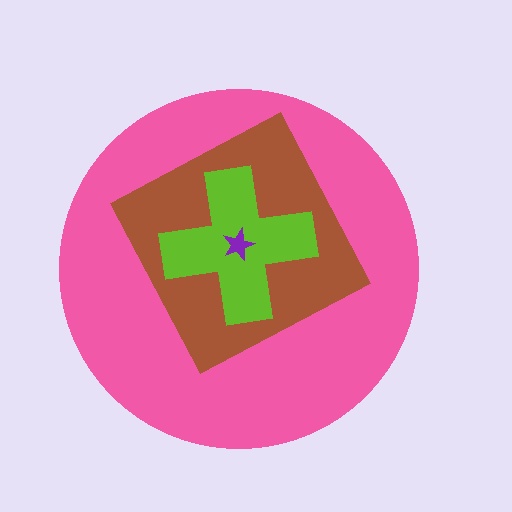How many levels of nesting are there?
4.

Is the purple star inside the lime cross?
Yes.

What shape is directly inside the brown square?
The lime cross.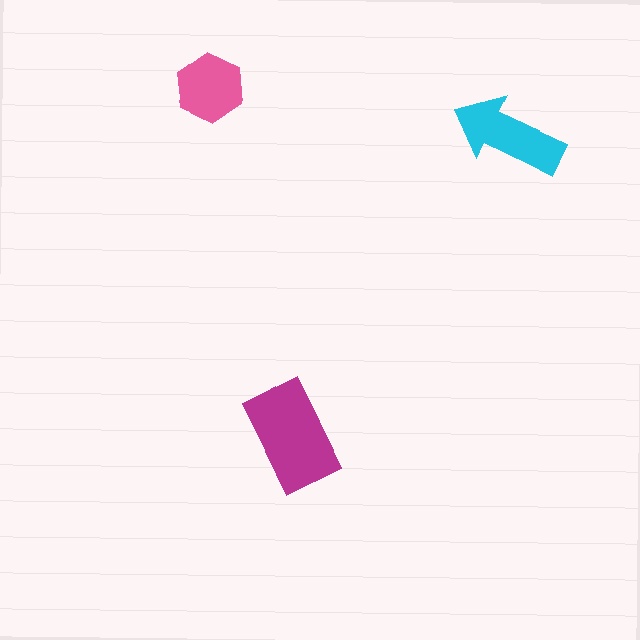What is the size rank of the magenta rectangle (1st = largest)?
1st.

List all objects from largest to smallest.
The magenta rectangle, the cyan arrow, the pink hexagon.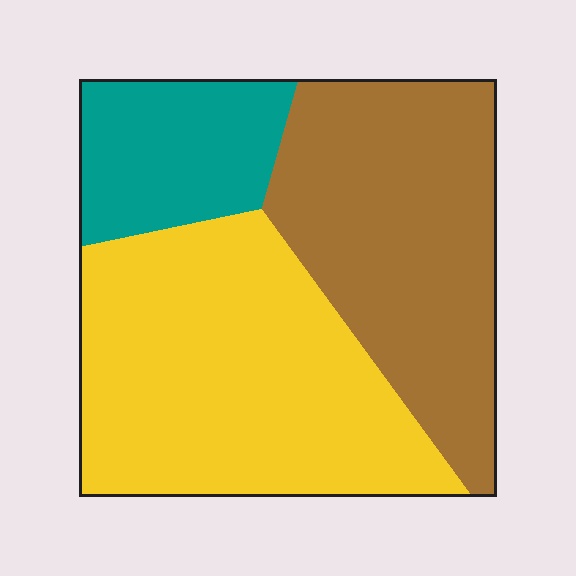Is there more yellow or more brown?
Yellow.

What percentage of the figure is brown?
Brown covers around 40% of the figure.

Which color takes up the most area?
Yellow, at roughly 45%.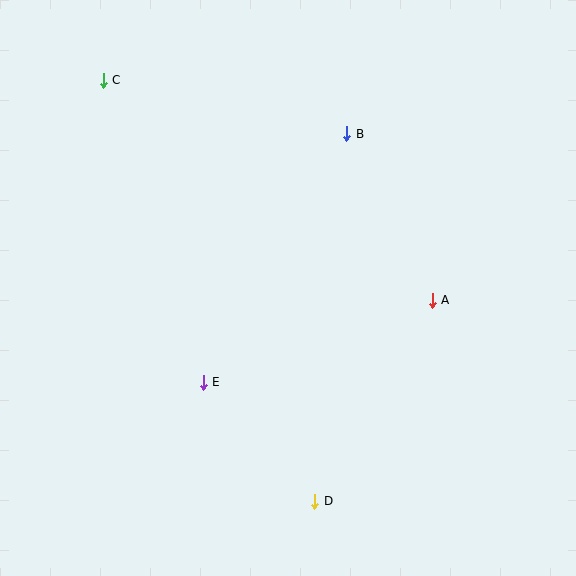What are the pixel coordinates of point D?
Point D is at (315, 501).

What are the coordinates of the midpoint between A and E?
The midpoint between A and E is at (318, 341).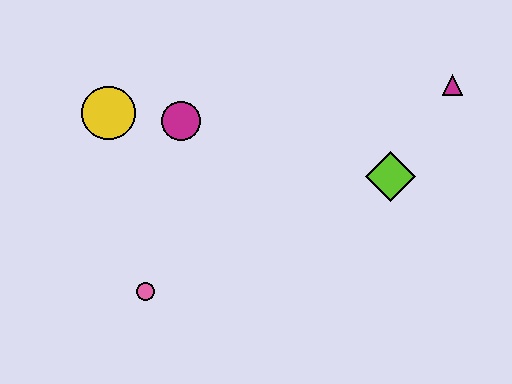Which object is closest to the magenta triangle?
The lime diamond is closest to the magenta triangle.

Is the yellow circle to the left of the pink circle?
Yes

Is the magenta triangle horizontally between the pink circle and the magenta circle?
No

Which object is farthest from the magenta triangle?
The pink circle is farthest from the magenta triangle.